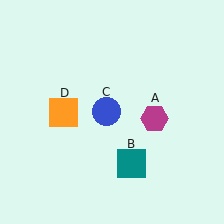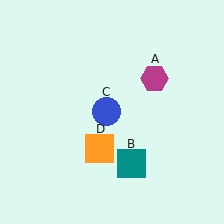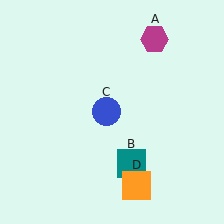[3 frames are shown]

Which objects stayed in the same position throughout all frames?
Teal square (object B) and blue circle (object C) remained stationary.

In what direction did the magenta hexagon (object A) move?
The magenta hexagon (object A) moved up.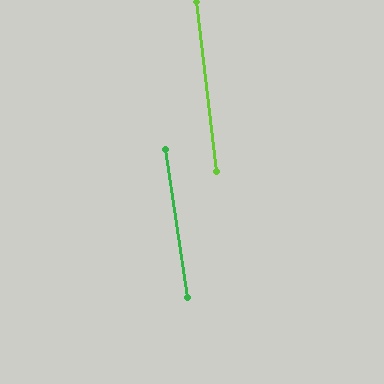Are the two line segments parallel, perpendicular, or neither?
Parallel — their directions differ by only 1.9°.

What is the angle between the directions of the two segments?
Approximately 2 degrees.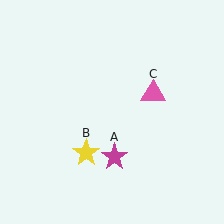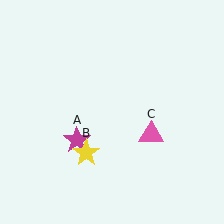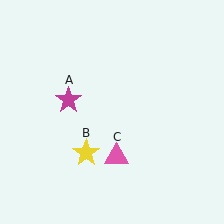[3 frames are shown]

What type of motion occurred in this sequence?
The magenta star (object A), pink triangle (object C) rotated clockwise around the center of the scene.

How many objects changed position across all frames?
2 objects changed position: magenta star (object A), pink triangle (object C).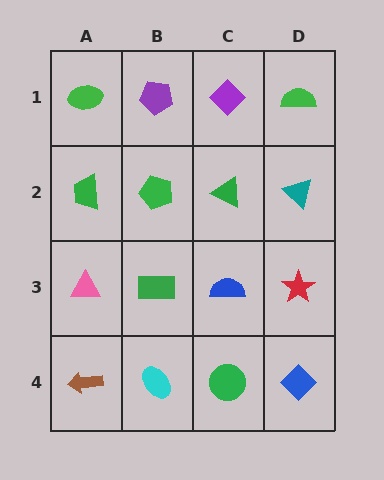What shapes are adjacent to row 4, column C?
A blue semicircle (row 3, column C), a cyan ellipse (row 4, column B), a blue diamond (row 4, column D).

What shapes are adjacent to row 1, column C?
A green triangle (row 2, column C), a purple pentagon (row 1, column B), a green semicircle (row 1, column D).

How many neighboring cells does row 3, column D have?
3.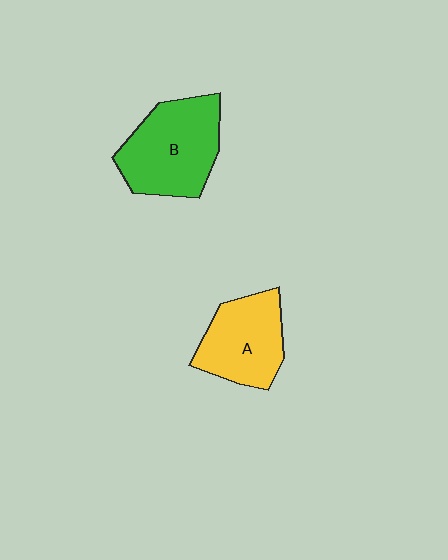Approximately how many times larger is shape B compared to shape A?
Approximately 1.2 times.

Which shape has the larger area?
Shape B (green).